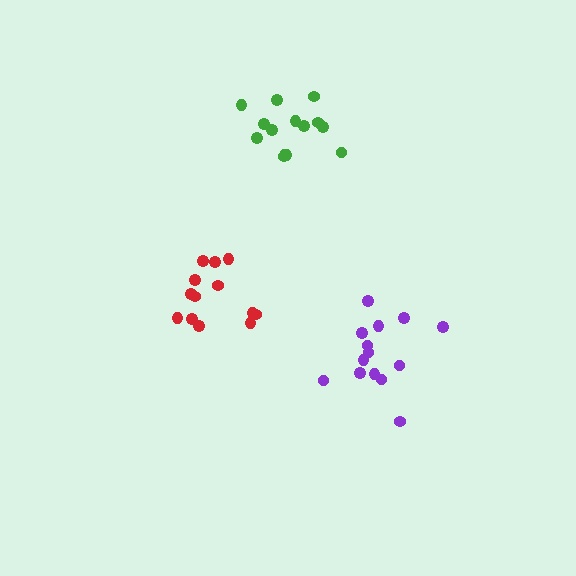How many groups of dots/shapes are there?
There are 3 groups.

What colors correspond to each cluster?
The clusters are colored: red, purple, green.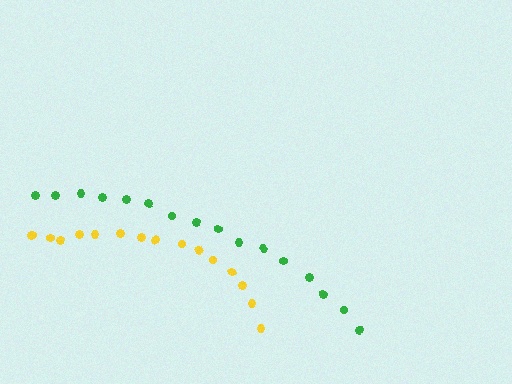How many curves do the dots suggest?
There are 2 distinct paths.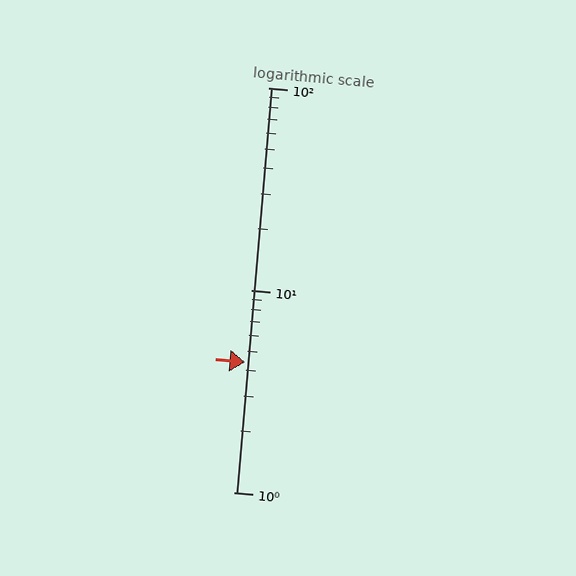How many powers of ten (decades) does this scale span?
The scale spans 2 decades, from 1 to 100.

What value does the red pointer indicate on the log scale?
The pointer indicates approximately 4.4.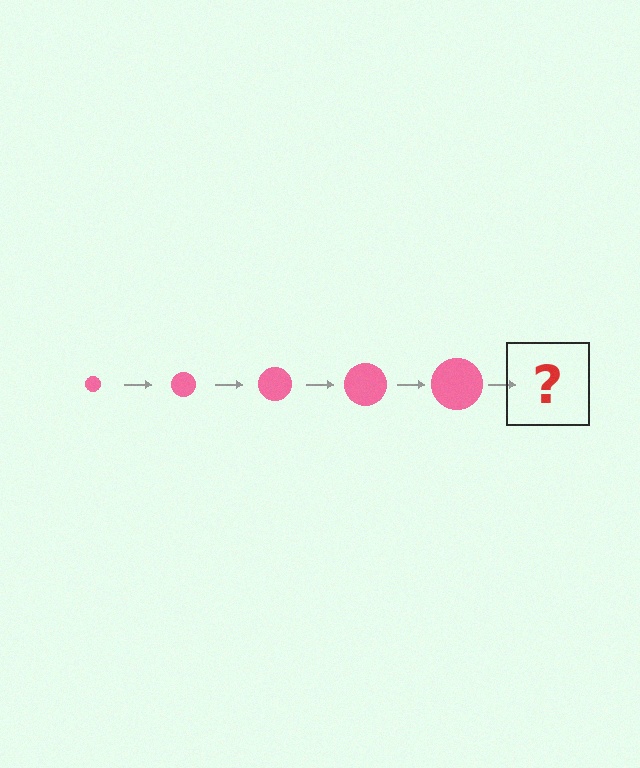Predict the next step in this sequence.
The next step is a pink circle, larger than the previous one.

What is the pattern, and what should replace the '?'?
The pattern is that the circle gets progressively larger each step. The '?' should be a pink circle, larger than the previous one.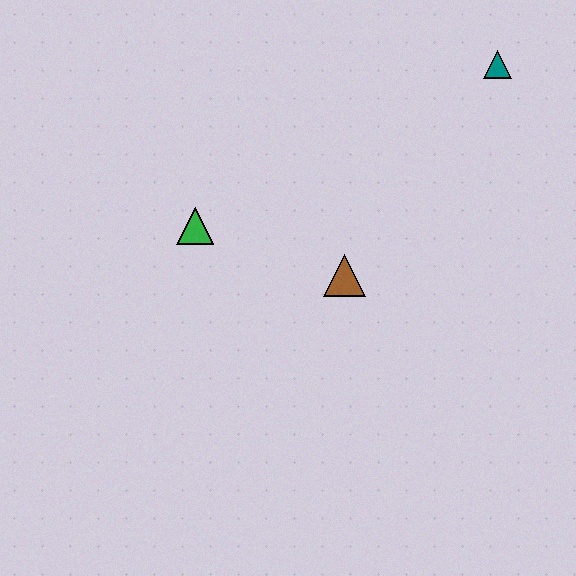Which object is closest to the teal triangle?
The brown triangle is closest to the teal triangle.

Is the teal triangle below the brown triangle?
No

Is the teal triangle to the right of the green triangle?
Yes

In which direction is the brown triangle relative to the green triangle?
The brown triangle is to the right of the green triangle.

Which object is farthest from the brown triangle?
The teal triangle is farthest from the brown triangle.